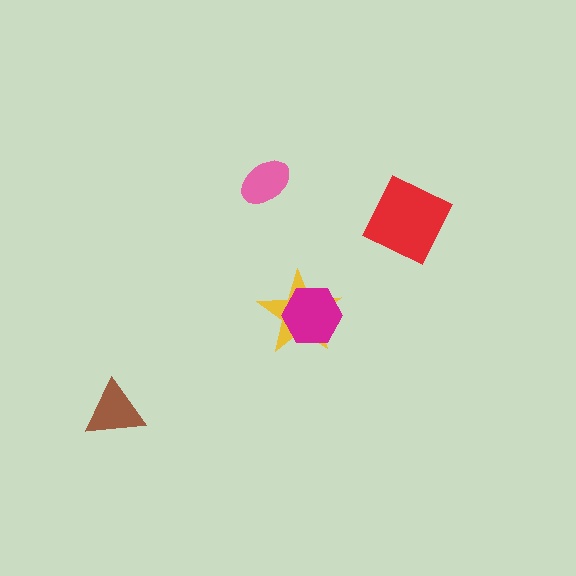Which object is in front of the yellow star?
The magenta hexagon is in front of the yellow star.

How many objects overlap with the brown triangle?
0 objects overlap with the brown triangle.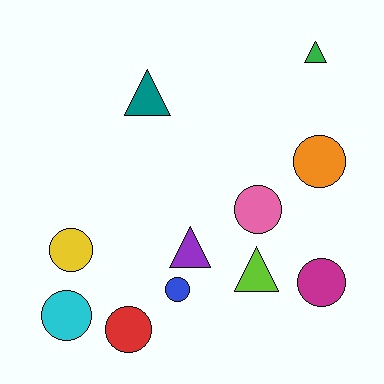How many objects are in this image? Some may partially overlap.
There are 11 objects.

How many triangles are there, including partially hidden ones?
There are 4 triangles.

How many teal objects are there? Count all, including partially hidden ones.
There is 1 teal object.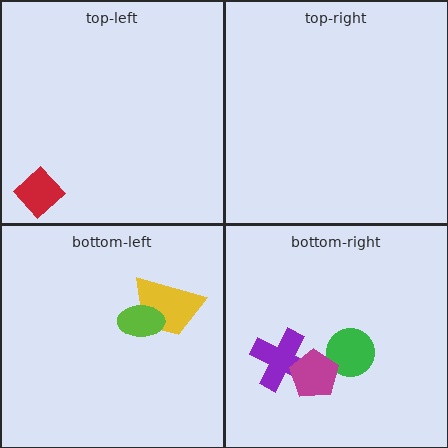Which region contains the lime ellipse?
The bottom-left region.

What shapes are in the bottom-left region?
The yellow trapezoid, the lime ellipse.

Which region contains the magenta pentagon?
The bottom-right region.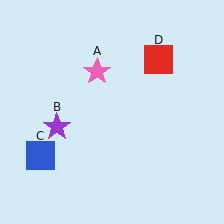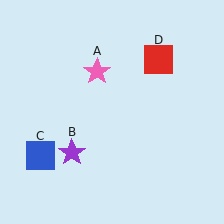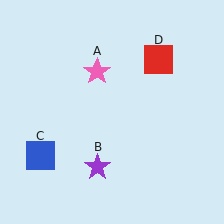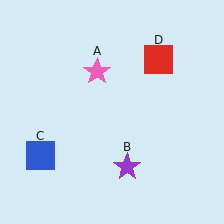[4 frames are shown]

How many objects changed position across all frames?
1 object changed position: purple star (object B).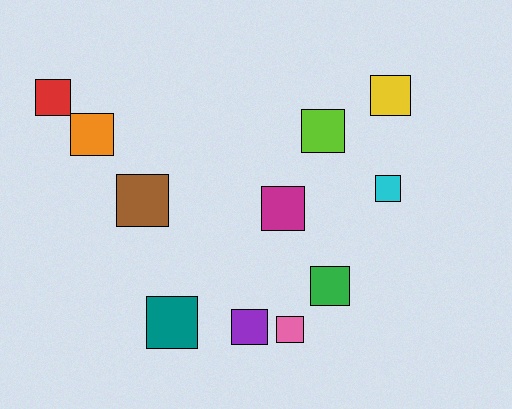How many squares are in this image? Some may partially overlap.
There are 11 squares.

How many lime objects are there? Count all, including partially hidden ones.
There is 1 lime object.